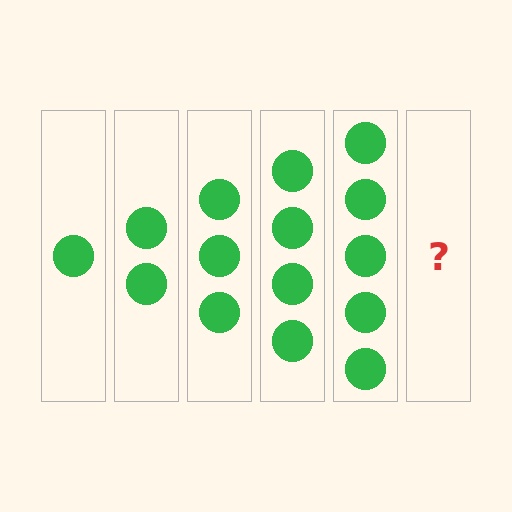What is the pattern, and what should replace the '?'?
The pattern is that each step adds one more circle. The '?' should be 6 circles.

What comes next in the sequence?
The next element should be 6 circles.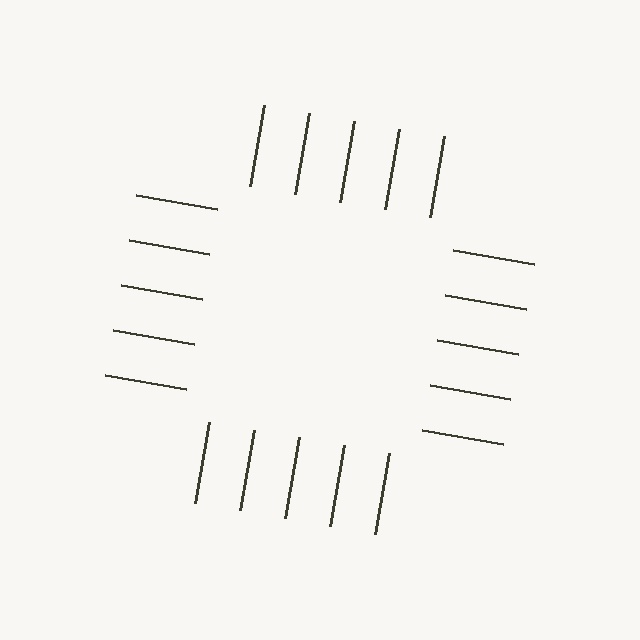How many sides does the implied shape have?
4 sides — the line-ends trace a square.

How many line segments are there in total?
20 — 5 along each of the 4 edges.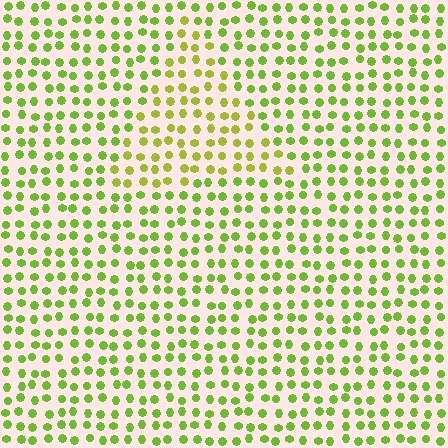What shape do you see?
I see a triangle.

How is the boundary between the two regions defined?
The boundary is defined purely by a slight shift in hue (about 24 degrees). Spacing, size, and orientation are identical on both sides.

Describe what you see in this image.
The image is filled with small lime elements in a uniform arrangement. A triangle-shaped region is visible where the elements are tinted to a slightly different hue, forming a subtle color boundary.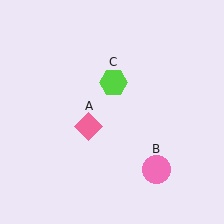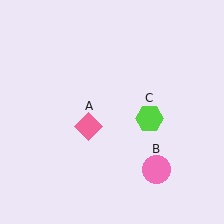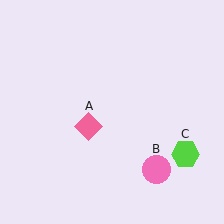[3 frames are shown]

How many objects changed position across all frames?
1 object changed position: lime hexagon (object C).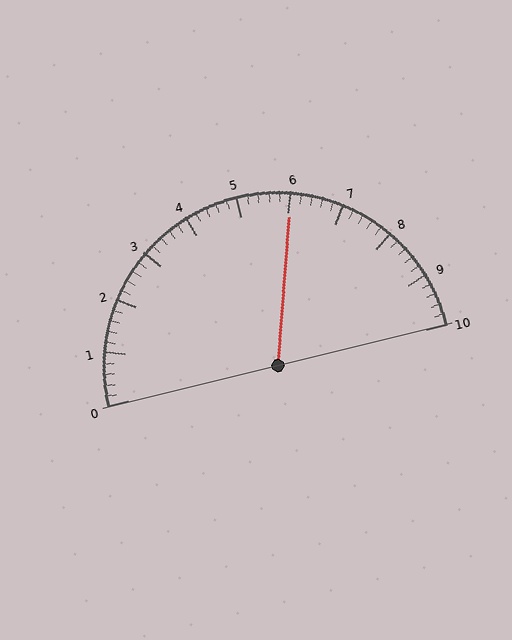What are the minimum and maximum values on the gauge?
The gauge ranges from 0 to 10.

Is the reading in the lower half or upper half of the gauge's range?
The reading is in the upper half of the range (0 to 10).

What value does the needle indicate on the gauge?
The needle indicates approximately 6.0.